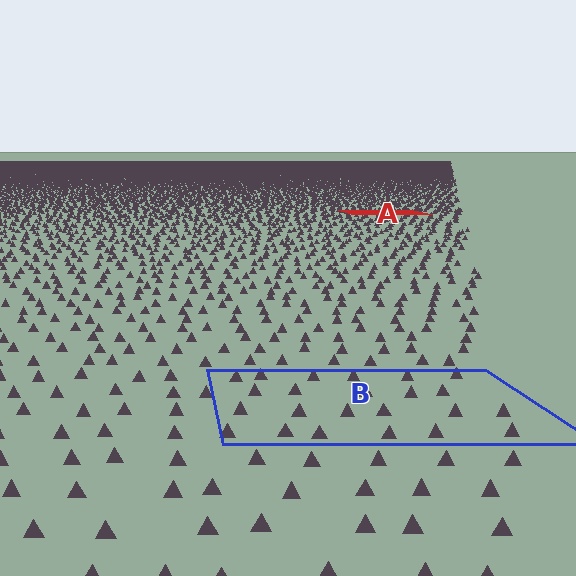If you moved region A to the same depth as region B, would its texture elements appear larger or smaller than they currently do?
They would appear larger. At a closer depth, the same texture elements are projected at a bigger on-screen size.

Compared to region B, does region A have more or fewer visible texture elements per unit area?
Region A has more texture elements per unit area — they are packed more densely because it is farther away.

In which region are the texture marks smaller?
The texture marks are smaller in region A, because it is farther away.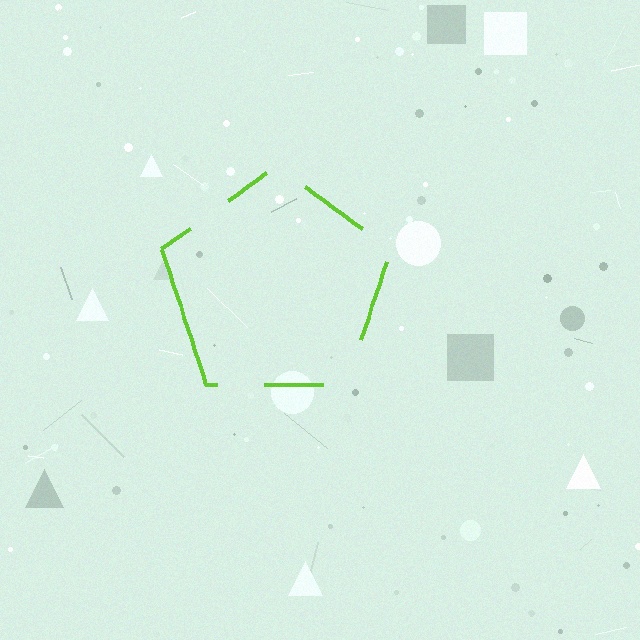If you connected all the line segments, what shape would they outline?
They would outline a pentagon.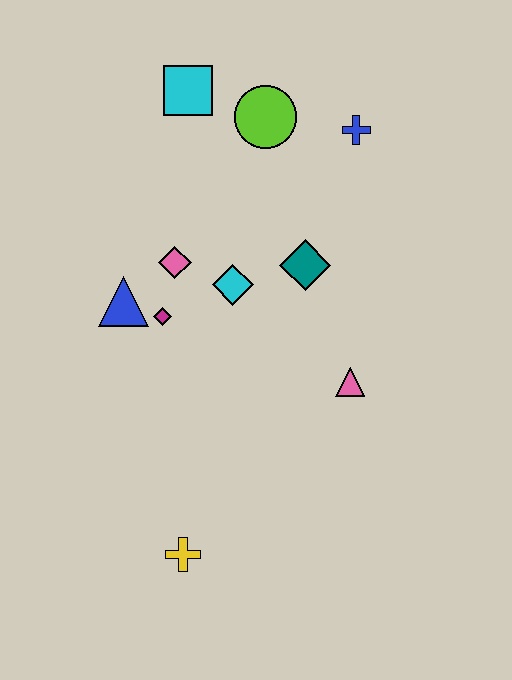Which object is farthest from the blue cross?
The yellow cross is farthest from the blue cross.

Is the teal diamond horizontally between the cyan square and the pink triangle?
Yes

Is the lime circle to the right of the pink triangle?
No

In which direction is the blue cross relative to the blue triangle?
The blue cross is to the right of the blue triangle.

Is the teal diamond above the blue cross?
No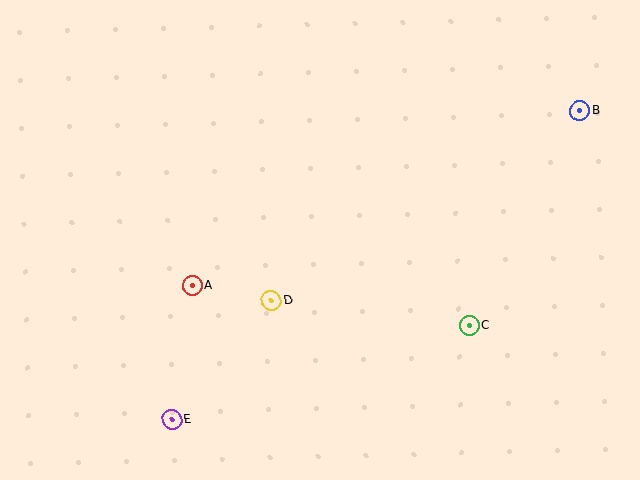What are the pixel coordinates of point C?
Point C is at (469, 325).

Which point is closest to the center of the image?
Point D at (271, 301) is closest to the center.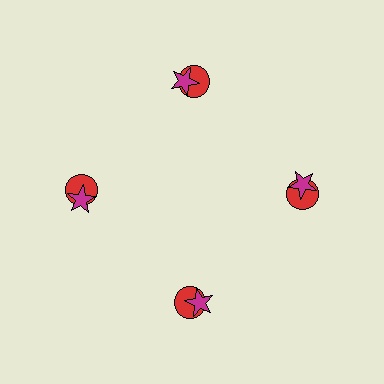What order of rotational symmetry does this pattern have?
This pattern has 4-fold rotational symmetry.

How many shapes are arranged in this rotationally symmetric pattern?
There are 8 shapes, arranged in 4 groups of 2.